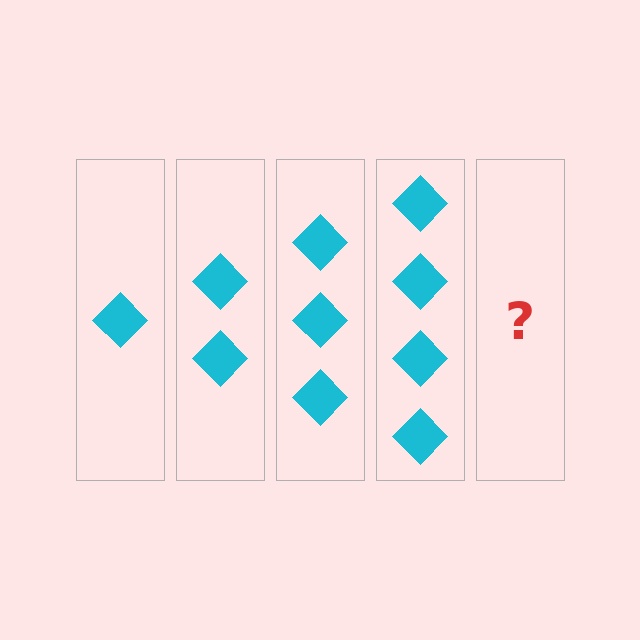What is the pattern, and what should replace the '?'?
The pattern is that each step adds one more diamond. The '?' should be 5 diamonds.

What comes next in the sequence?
The next element should be 5 diamonds.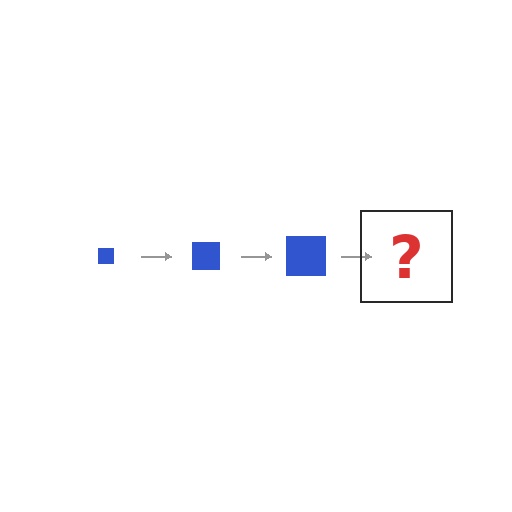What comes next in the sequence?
The next element should be a blue square, larger than the previous one.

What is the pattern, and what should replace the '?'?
The pattern is that the square gets progressively larger each step. The '?' should be a blue square, larger than the previous one.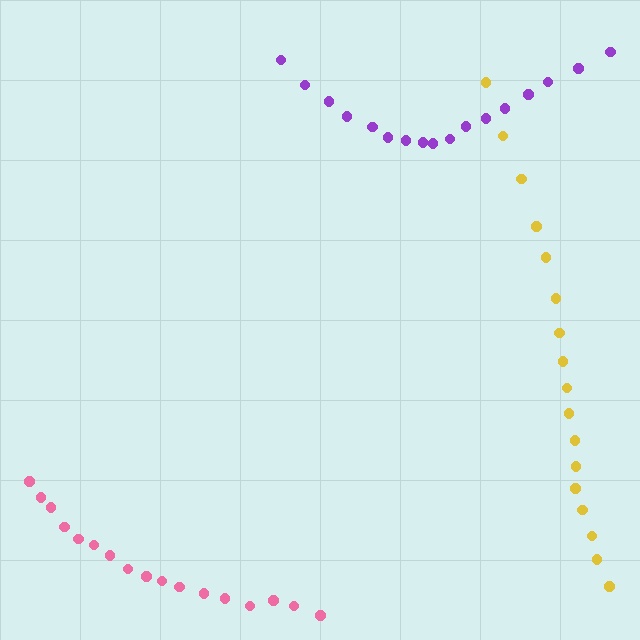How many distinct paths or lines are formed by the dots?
There are 3 distinct paths.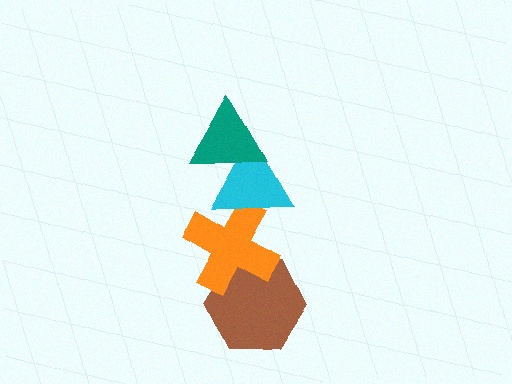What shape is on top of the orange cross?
The cyan triangle is on top of the orange cross.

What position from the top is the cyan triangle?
The cyan triangle is 2nd from the top.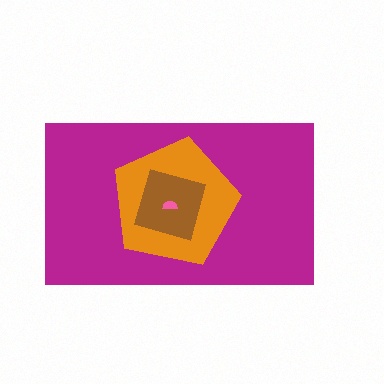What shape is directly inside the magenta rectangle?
The orange pentagon.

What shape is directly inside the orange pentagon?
The brown square.